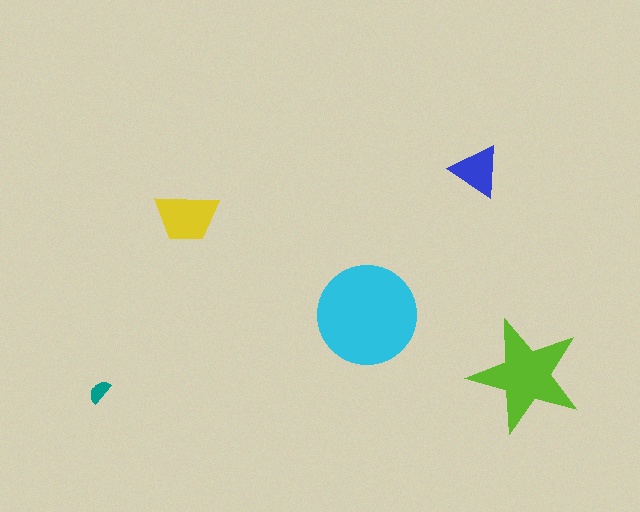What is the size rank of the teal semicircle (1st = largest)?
5th.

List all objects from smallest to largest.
The teal semicircle, the blue triangle, the yellow trapezoid, the lime star, the cyan circle.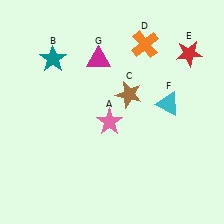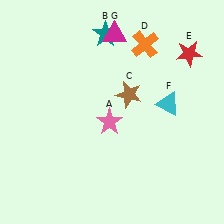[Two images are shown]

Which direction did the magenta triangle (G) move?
The magenta triangle (G) moved up.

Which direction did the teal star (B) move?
The teal star (B) moved right.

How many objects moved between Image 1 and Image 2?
2 objects moved between the two images.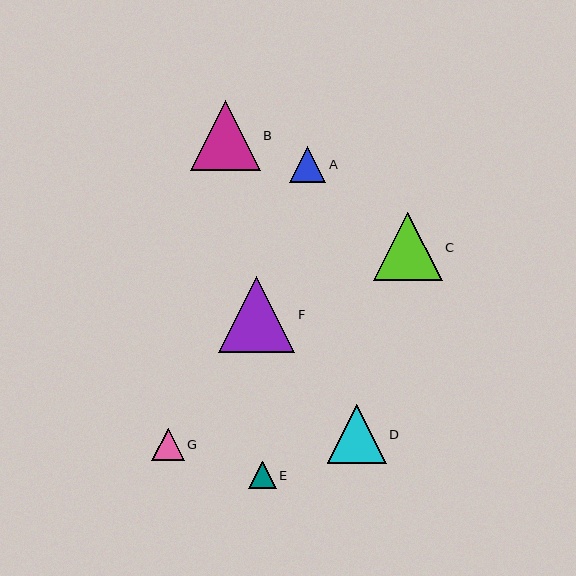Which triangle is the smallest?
Triangle E is the smallest with a size of approximately 28 pixels.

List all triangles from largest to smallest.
From largest to smallest: F, B, C, D, A, G, E.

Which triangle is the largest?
Triangle F is the largest with a size of approximately 76 pixels.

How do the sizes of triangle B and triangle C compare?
Triangle B and triangle C are approximately the same size.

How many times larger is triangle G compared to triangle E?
Triangle G is approximately 1.2 times the size of triangle E.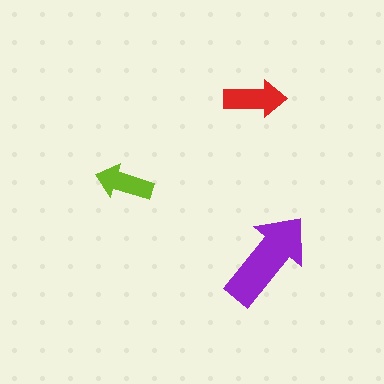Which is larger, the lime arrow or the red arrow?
The red one.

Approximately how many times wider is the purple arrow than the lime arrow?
About 2 times wider.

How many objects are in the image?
There are 3 objects in the image.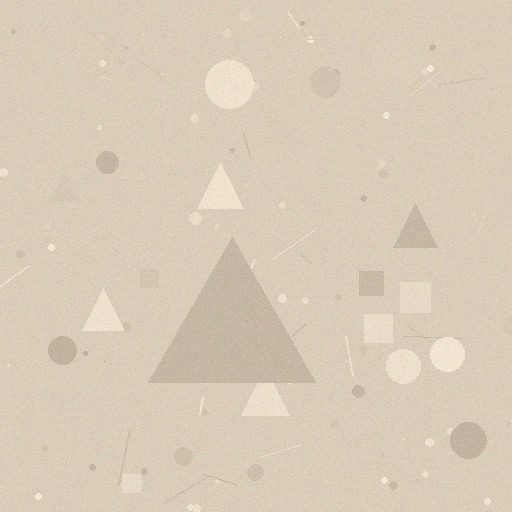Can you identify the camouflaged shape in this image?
The camouflaged shape is a triangle.